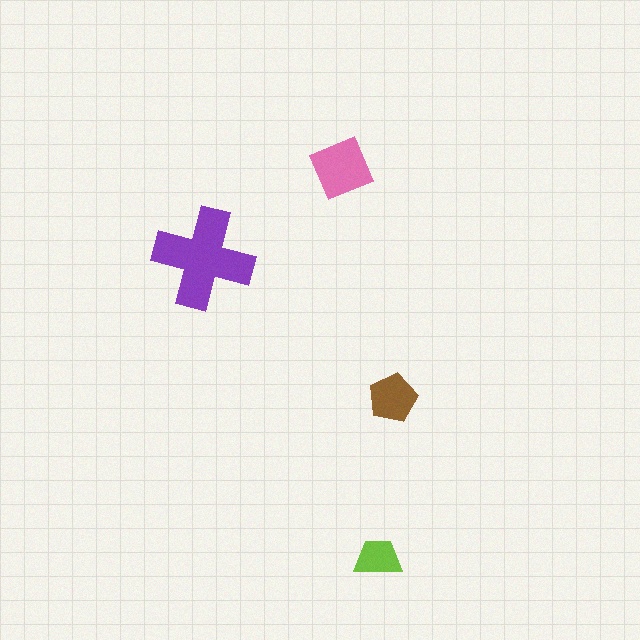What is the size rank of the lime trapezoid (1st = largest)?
4th.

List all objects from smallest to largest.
The lime trapezoid, the brown pentagon, the pink square, the purple cross.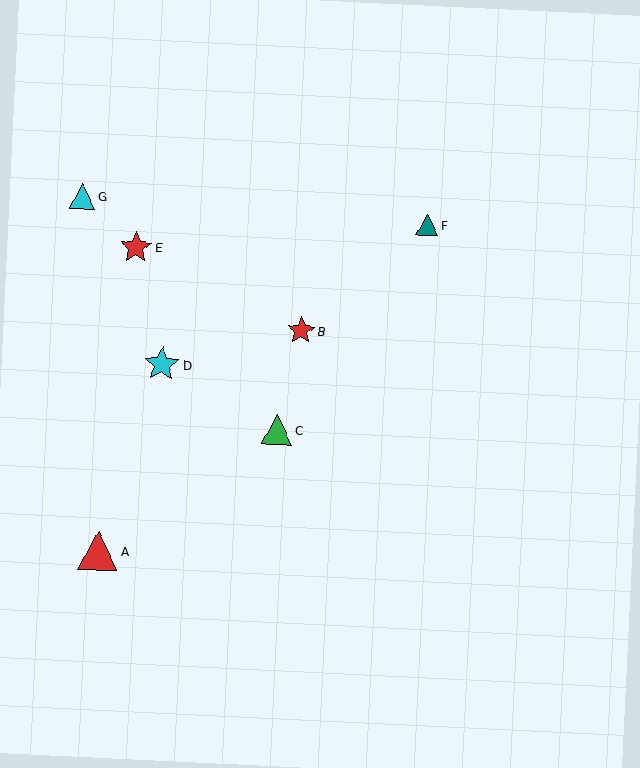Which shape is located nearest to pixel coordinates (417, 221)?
The teal triangle (labeled F) at (427, 225) is nearest to that location.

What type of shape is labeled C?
Shape C is a green triangle.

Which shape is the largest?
The red triangle (labeled A) is the largest.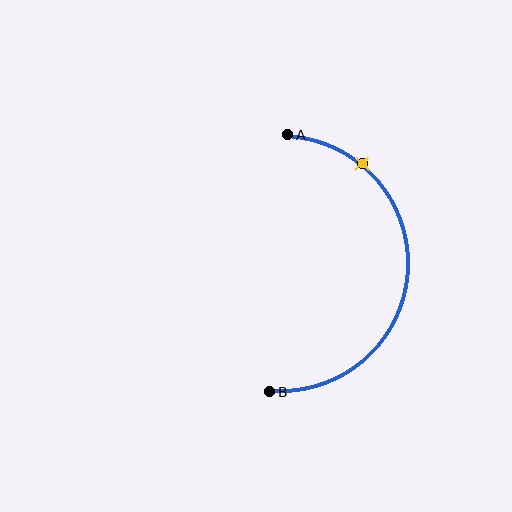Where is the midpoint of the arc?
The arc midpoint is the point on the curve farthest from the straight line joining A and B. It sits to the right of that line.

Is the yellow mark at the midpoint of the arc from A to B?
No. The yellow mark lies on the arc but is closer to endpoint A. The arc midpoint would be at the point on the curve equidistant along the arc from both A and B.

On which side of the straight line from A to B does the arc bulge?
The arc bulges to the right of the straight line connecting A and B.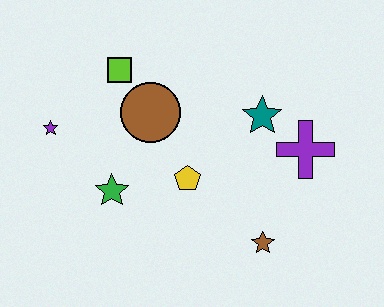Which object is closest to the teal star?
The purple cross is closest to the teal star.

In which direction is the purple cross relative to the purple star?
The purple cross is to the right of the purple star.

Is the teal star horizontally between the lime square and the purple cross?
Yes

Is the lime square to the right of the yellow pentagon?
No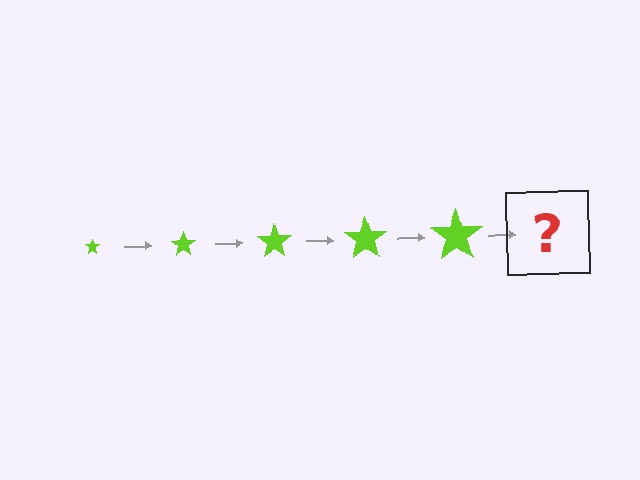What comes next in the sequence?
The next element should be a lime star, larger than the previous one.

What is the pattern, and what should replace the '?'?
The pattern is that the star gets progressively larger each step. The '?' should be a lime star, larger than the previous one.